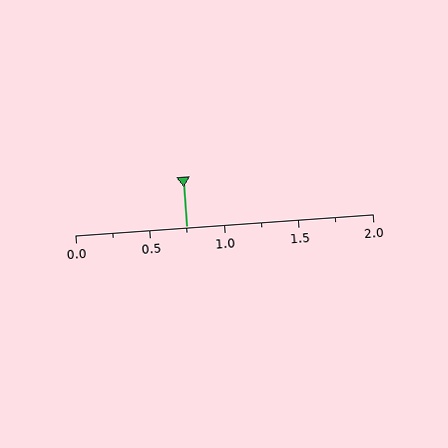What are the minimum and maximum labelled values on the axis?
The axis runs from 0.0 to 2.0.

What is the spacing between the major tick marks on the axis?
The major ticks are spaced 0.5 apart.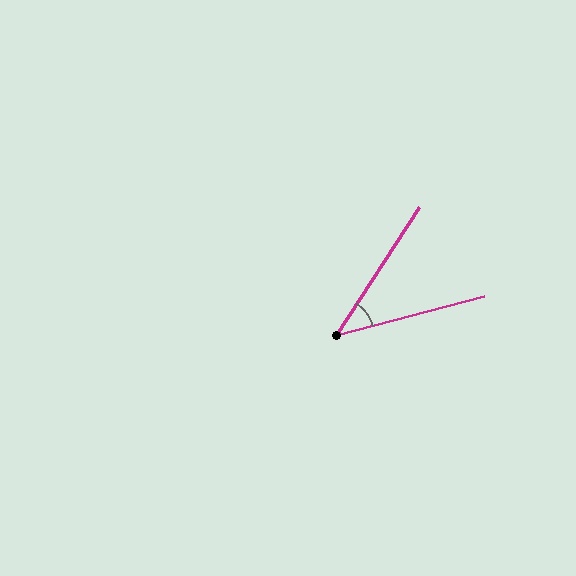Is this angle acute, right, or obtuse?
It is acute.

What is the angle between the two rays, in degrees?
Approximately 42 degrees.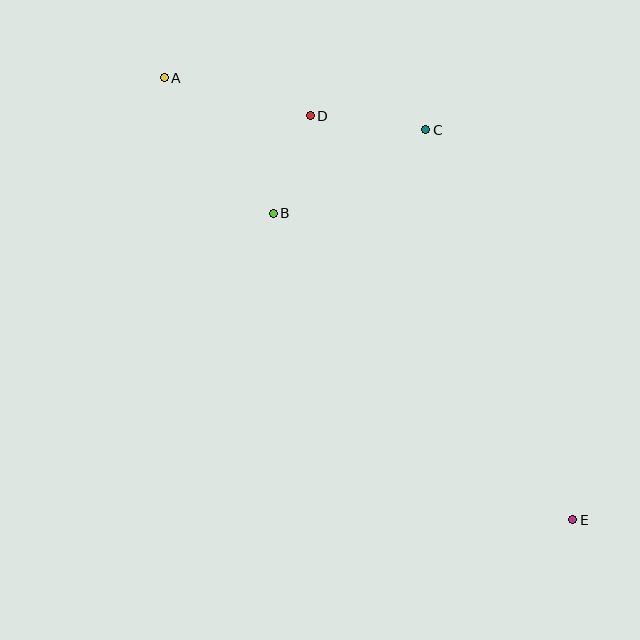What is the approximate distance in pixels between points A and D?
The distance between A and D is approximately 151 pixels.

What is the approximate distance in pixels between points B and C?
The distance between B and C is approximately 174 pixels.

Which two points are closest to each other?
Points B and D are closest to each other.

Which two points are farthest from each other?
Points A and E are farthest from each other.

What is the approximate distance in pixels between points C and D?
The distance between C and D is approximately 116 pixels.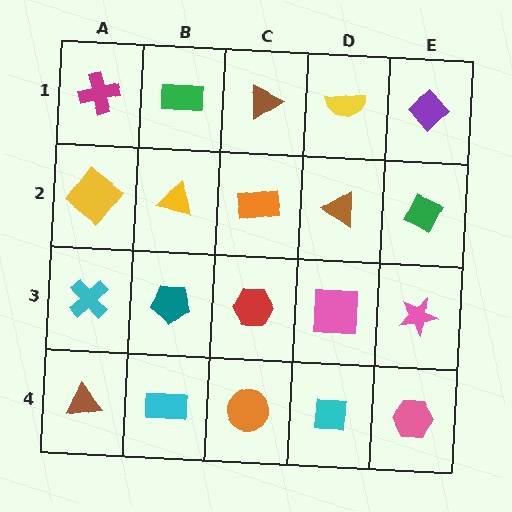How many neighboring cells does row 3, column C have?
4.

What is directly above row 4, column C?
A red hexagon.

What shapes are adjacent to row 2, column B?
A green rectangle (row 1, column B), a teal pentagon (row 3, column B), a yellow diamond (row 2, column A), an orange rectangle (row 2, column C).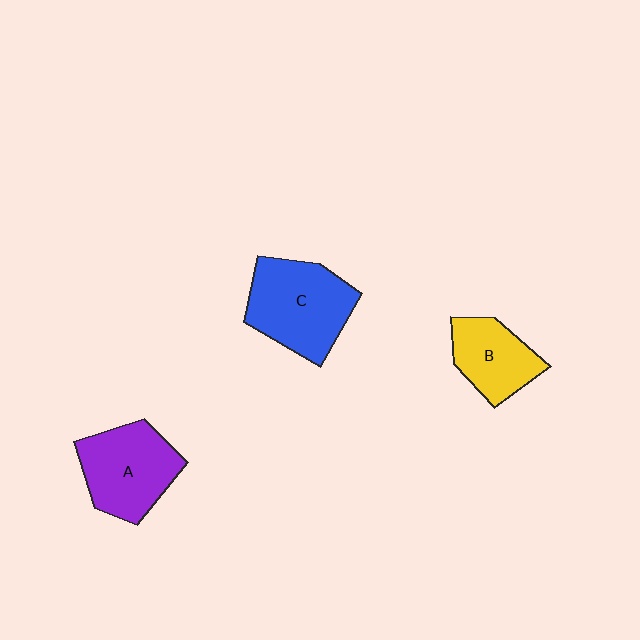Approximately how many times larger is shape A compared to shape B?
Approximately 1.3 times.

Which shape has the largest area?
Shape C (blue).